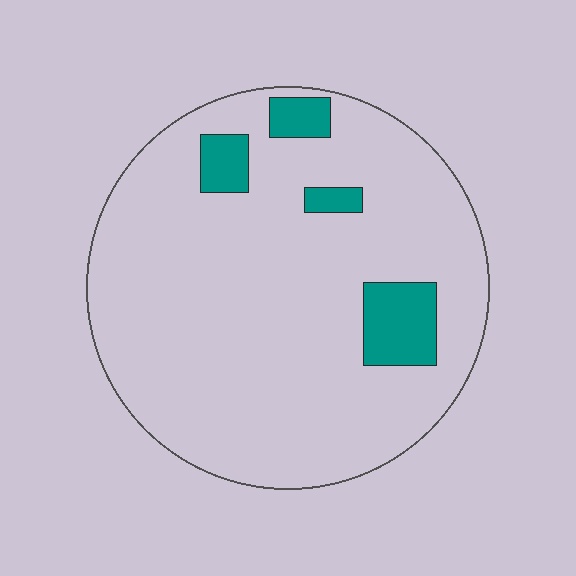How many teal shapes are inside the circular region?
4.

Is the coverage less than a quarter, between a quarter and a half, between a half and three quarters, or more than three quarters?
Less than a quarter.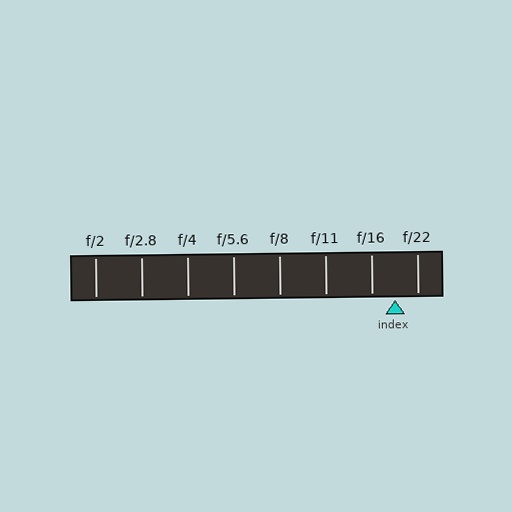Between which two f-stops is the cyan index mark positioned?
The index mark is between f/16 and f/22.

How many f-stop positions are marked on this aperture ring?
There are 8 f-stop positions marked.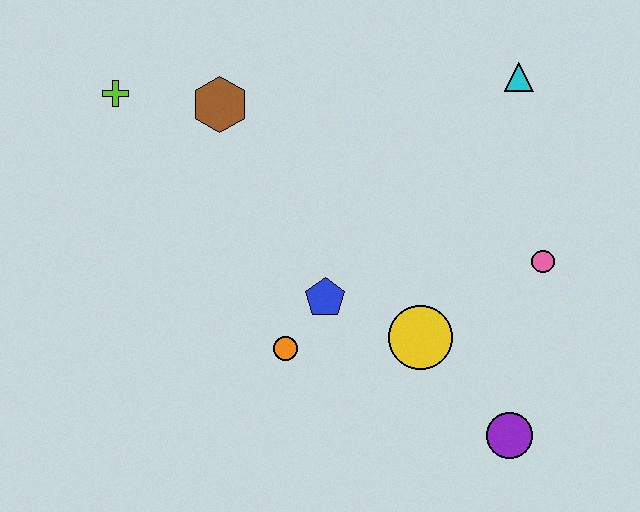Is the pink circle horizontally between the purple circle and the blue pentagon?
No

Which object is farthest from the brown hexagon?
The purple circle is farthest from the brown hexagon.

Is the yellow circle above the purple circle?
Yes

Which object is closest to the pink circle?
The yellow circle is closest to the pink circle.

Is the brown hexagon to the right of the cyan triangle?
No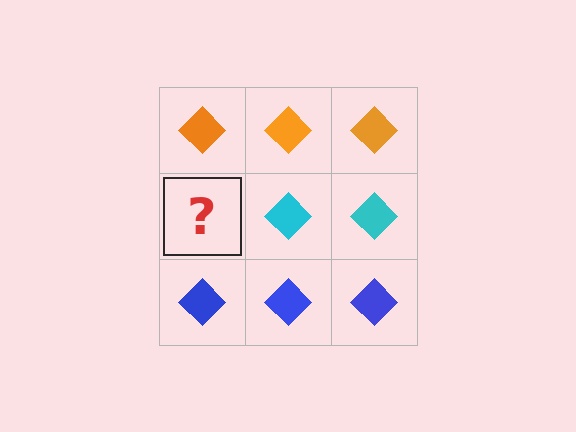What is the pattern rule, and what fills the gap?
The rule is that each row has a consistent color. The gap should be filled with a cyan diamond.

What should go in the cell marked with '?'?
The missing cell should contain a cyan diamond.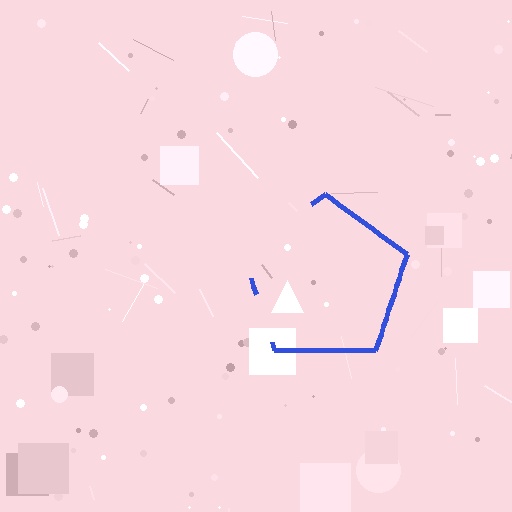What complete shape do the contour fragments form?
The contour fragments form a pentagon.